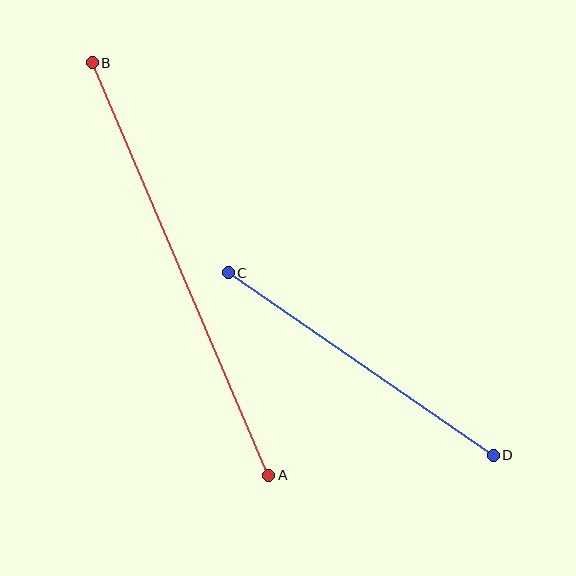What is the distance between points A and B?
The distance is approximately 449 pixels.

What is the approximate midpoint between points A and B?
The midpoint is at approximately (181, 269) pixels.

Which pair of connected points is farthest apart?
Points A and B are farthest apart.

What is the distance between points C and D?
The distance is approximately 322 pixels.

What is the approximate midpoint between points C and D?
The midpoint is at approximately (361, 364) pixels.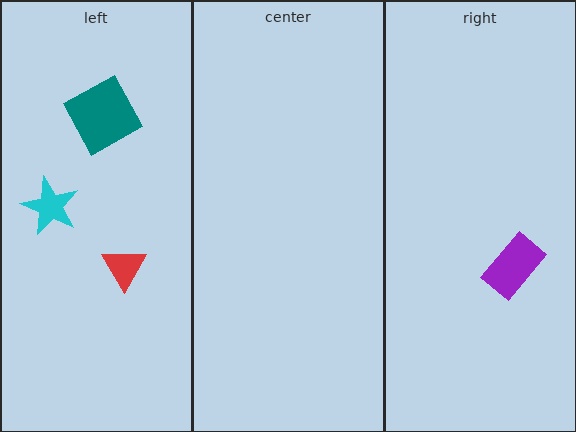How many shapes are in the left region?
3.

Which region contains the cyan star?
The left region.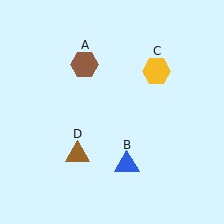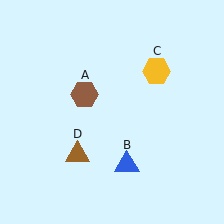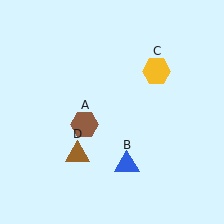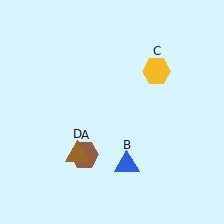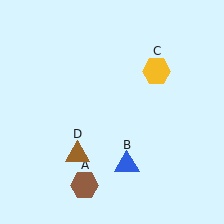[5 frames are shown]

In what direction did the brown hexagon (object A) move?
The brown hexagon (object A) moved down.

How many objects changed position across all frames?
1 object changed position: brown hexagon (object A).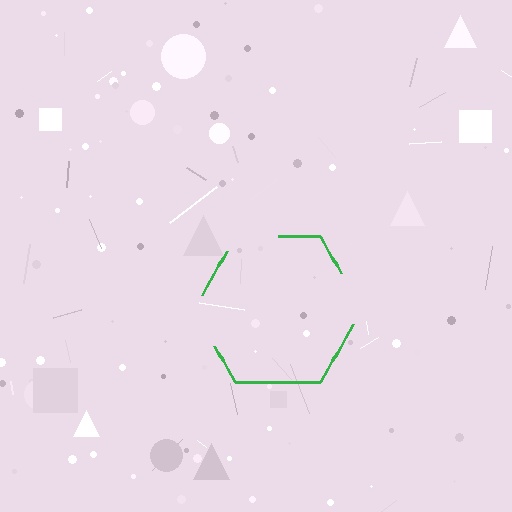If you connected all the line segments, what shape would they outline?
They would outline a hexagon.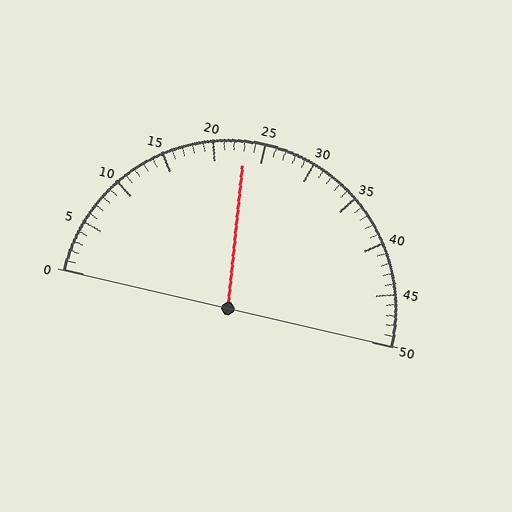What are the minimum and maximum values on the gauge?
The gauge ranges from 0 to 50.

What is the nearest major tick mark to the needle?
The nearest major tick mark is 25.